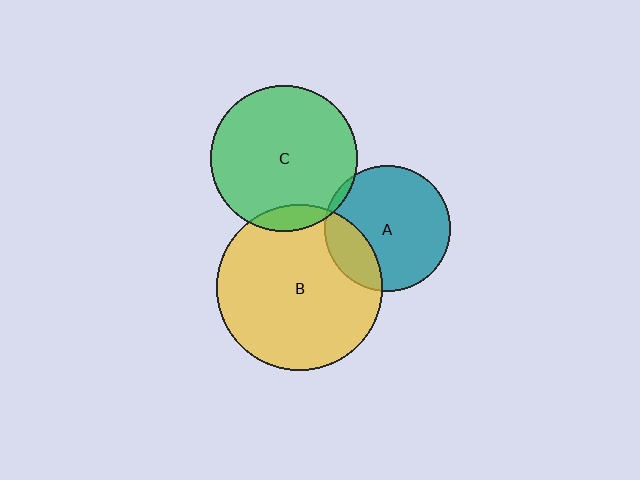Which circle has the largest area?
Circle B (yellow).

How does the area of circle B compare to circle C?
Approximately 1.3 times.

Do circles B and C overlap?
Yes.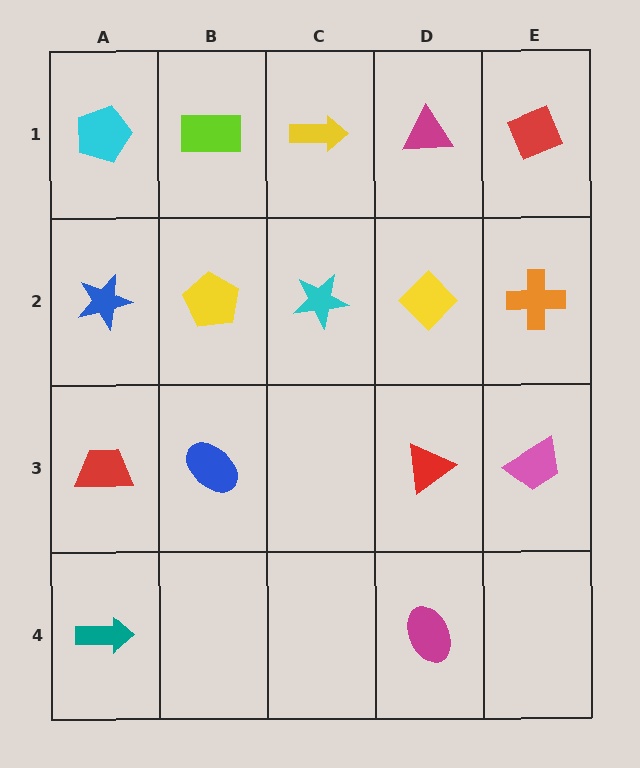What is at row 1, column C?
A yellow arrow.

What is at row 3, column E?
A pink trapezoid.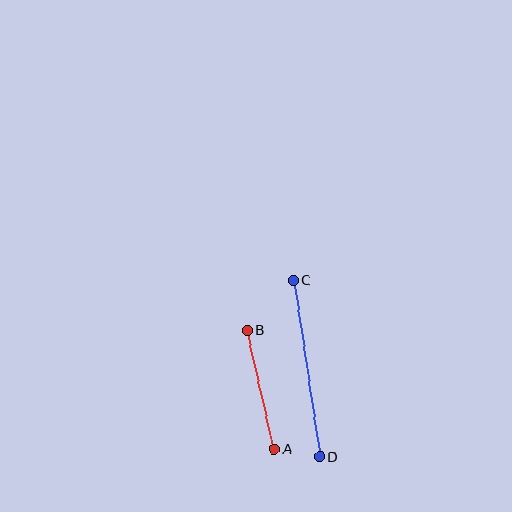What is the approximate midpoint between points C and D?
The midpoint is at approximately (307, 368) pixels.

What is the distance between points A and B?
The distance is approximately 122 pixels.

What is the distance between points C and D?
The distance is approximately 178 pixels.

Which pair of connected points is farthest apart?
Points C and D are farthest apart.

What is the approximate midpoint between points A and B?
The midpoint is at approximately (261, 389) pixels.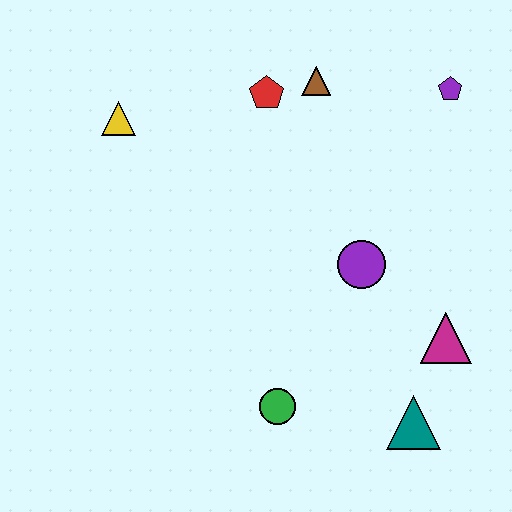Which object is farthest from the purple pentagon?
The green circle is farthest from the purple pentagon.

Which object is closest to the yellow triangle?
The red pentagon is closest to the yellow triangle.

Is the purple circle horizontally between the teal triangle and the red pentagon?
Yes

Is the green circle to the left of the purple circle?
Yes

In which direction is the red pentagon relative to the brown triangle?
The red pentagon is to the left of the brown triangle.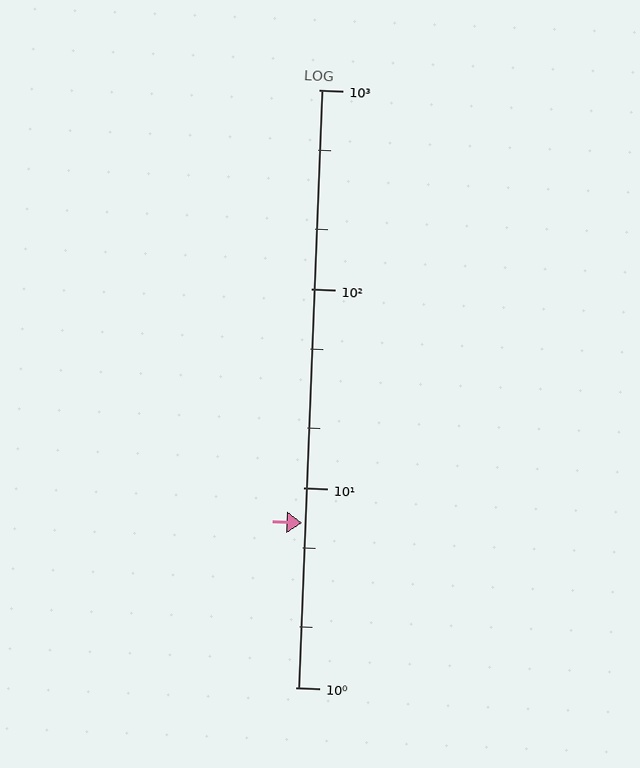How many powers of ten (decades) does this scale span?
The scale spans 3 decades, from 1 to 1000.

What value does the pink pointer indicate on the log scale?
The pointer indicates approximately 6.7.